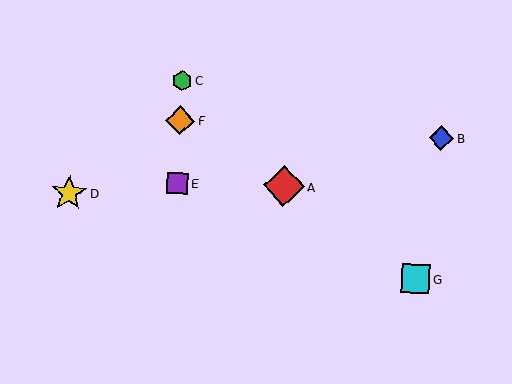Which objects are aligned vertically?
Objects C, E, F are aligned vertically.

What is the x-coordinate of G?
Object G is at x≈416.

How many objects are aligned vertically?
3 objects (C, E, F) are aligned vertically.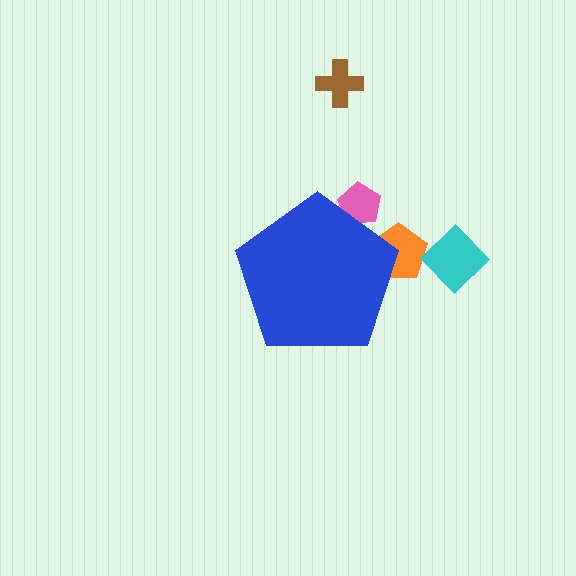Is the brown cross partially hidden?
No, the brown cross is fully visible.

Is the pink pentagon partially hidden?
Yes, the pink pentagon is partially hidden behind the blue pentagon.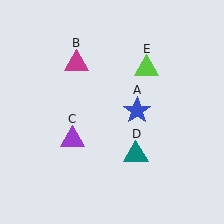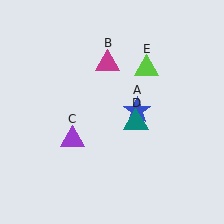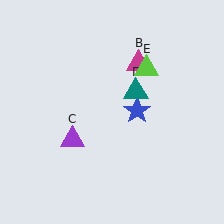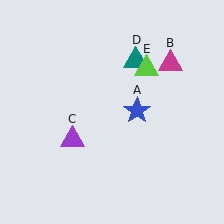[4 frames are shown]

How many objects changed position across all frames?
2 objects changed position: magenta triangle (object B), teal triangle (object D).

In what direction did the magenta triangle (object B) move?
The magenta triangle (object B) moved right.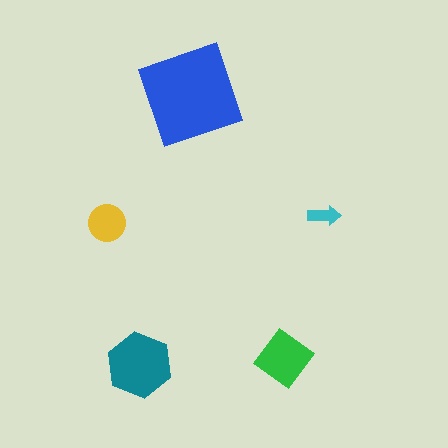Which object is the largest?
The blue square.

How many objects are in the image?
There are 5 objects in the image.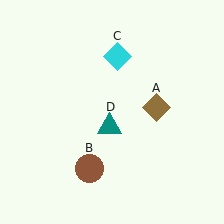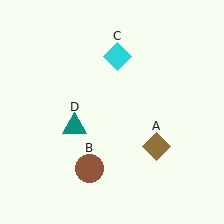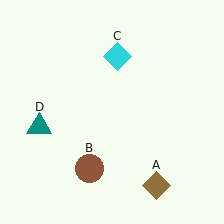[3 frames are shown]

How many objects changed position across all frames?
2 objects changed position: brown diamond (object A), teal triangle (object D).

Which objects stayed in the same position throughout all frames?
Brown circle (object B) and cyan diamond (object C) remained stationary.